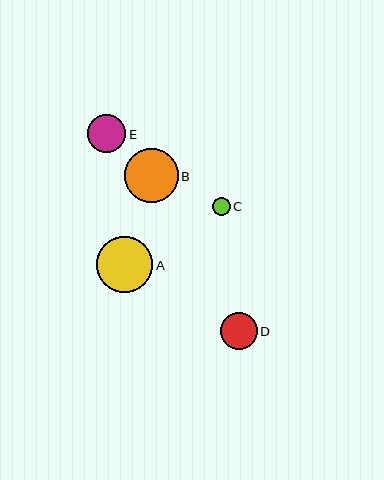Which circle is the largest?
Circle A is the largest with a size of approximately 56 pixels.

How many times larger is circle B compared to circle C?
Circle B is approximately 3.0 times the size of circle C.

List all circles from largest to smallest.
From largest to smallest: A, B, E, D, C.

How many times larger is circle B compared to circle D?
Circle B is approximately 1.4 times the size of circle D.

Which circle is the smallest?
Circle C is the smallest with a size of approximately 18 pixels.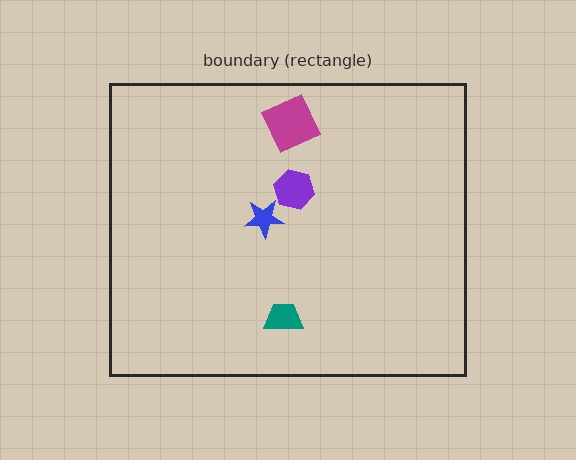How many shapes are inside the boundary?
4 inside, 0 outside.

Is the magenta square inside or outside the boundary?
Inside.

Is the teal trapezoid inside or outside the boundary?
Inside.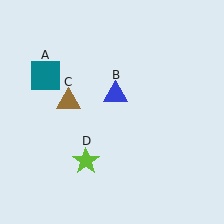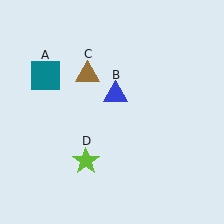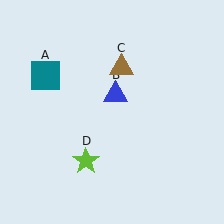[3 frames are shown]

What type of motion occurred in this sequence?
The brown triangle (object C) rotated clockwise around the center of the scene.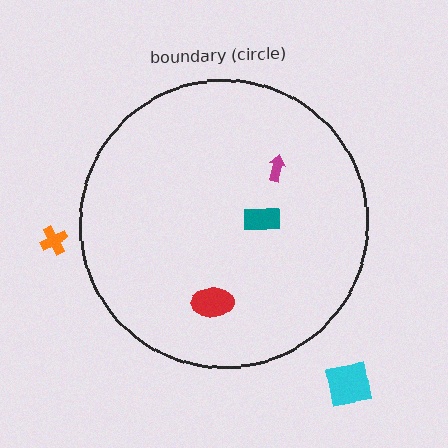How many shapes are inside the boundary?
3 inside, 2 outside.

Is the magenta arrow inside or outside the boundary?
Inside.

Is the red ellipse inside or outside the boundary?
Inside.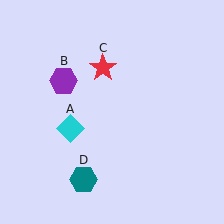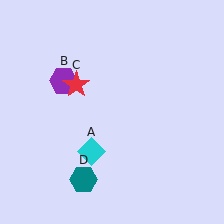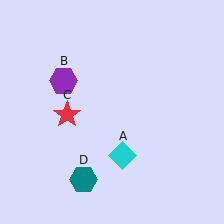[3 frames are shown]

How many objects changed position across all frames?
2 objects changed position: cyan diamond (object A), red star (object C).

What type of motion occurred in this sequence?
The cyan diamond (object A), red star (object C) rotated counterclockwise around the center of the scene.